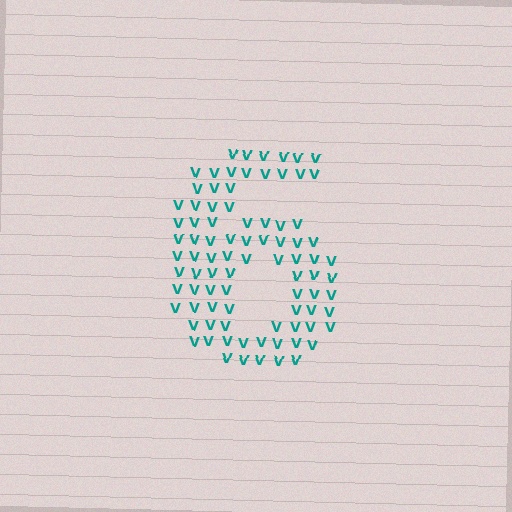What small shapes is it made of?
It is made of small letter V's.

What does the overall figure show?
The overall figure shows the digit 6.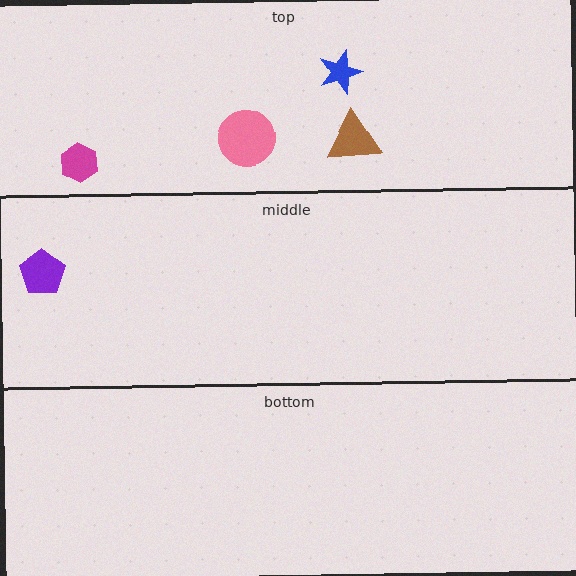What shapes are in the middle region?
The purple pentagon.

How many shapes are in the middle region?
1.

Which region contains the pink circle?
The top region.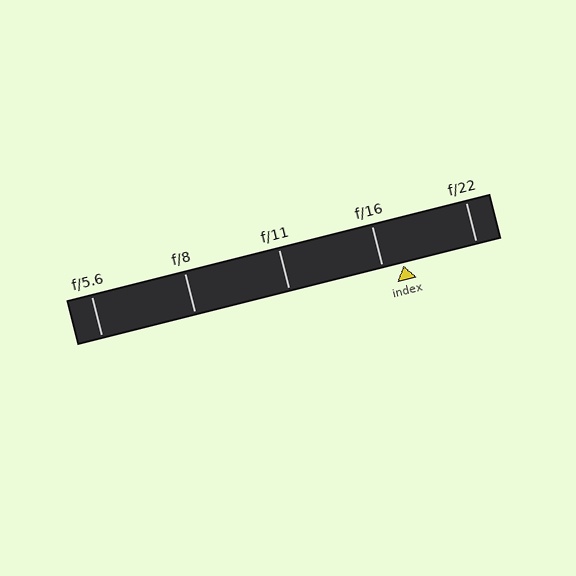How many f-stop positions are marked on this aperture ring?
There are 5 f-stop positions marked.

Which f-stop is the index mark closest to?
The index mark is closest to f/16.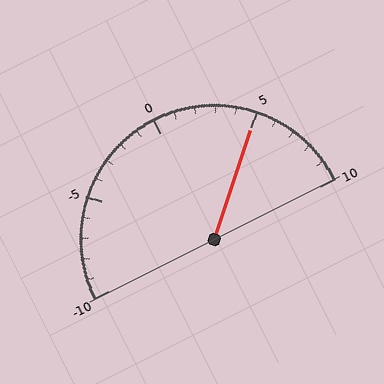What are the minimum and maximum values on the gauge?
The gauge ranges from -10 to 10.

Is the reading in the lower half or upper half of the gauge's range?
The reading is in the upper half of the range (-10 to 10).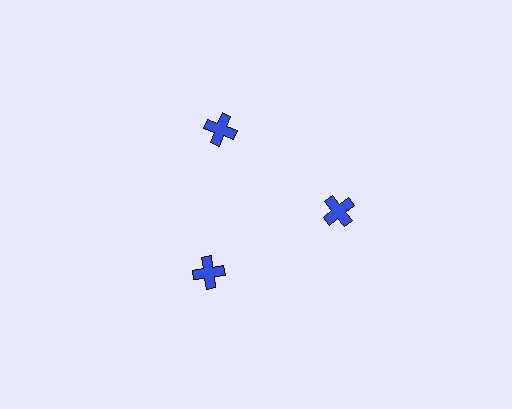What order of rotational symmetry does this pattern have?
This pattern has 3-fold rotational symmetry.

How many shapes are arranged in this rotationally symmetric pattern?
There are 3 shapes, arranged in 3 groups of 1.